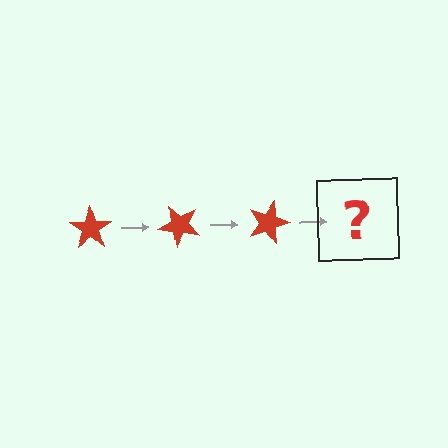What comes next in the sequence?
The next element should be a red star rotated 135 degrees.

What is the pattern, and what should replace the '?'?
The pattern is that the star rotates 45 degrees each step. The '?' should be a red star rotated 135 degrees.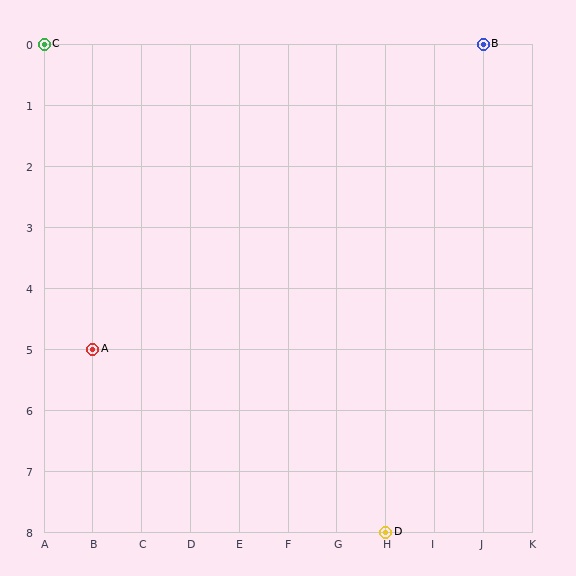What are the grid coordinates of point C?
Point C is at grid coordinates (A, 0).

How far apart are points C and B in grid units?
Points C and B are 9 columns apart.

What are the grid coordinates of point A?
Point A is at grid coordinates (B, 5).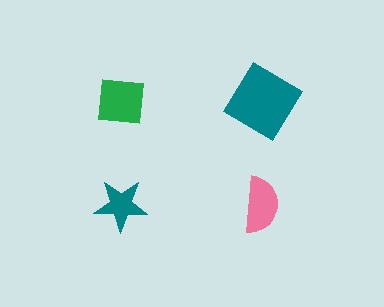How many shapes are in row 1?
2 shapes.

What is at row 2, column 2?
A pink semicircle.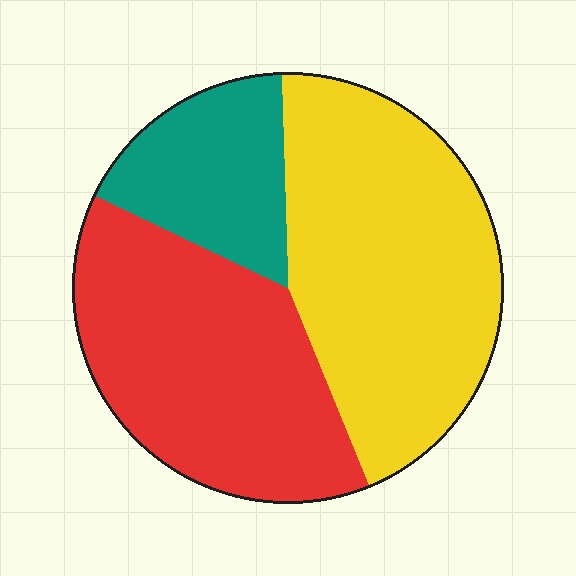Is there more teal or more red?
Red.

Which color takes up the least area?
Teal, at roughly 15%.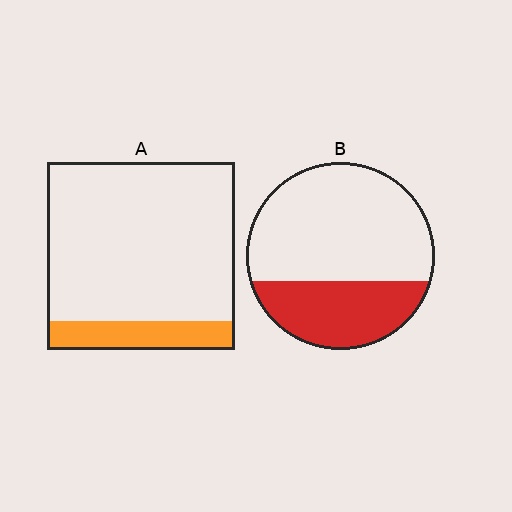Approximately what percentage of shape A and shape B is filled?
A is approximately 15% and B is approximately 35%.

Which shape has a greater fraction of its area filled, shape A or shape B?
Shape B.